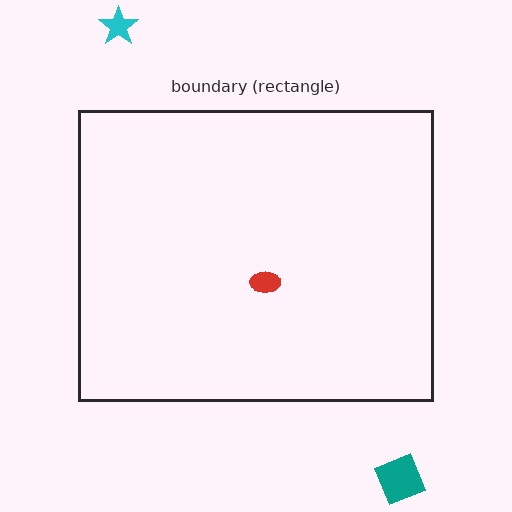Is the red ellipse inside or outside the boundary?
Inside.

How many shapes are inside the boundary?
1 inside, 2 outside.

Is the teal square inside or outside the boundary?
Outside.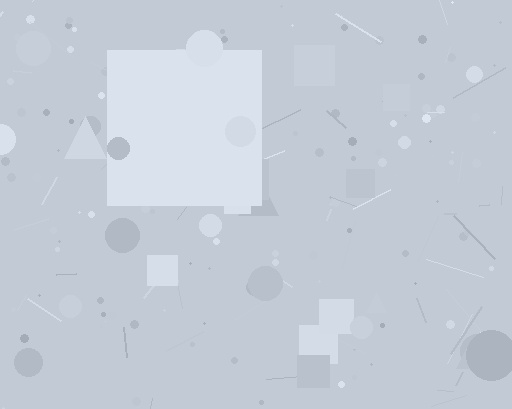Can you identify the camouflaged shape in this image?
The camouflaged shape is a square.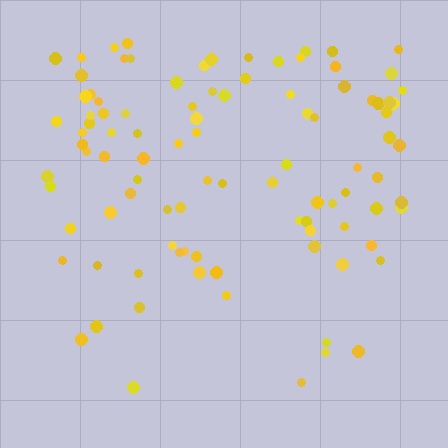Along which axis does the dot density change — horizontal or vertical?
Vertical.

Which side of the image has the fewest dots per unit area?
The bottom.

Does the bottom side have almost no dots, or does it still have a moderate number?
Still a moderate number, just noticeably fewer than the top.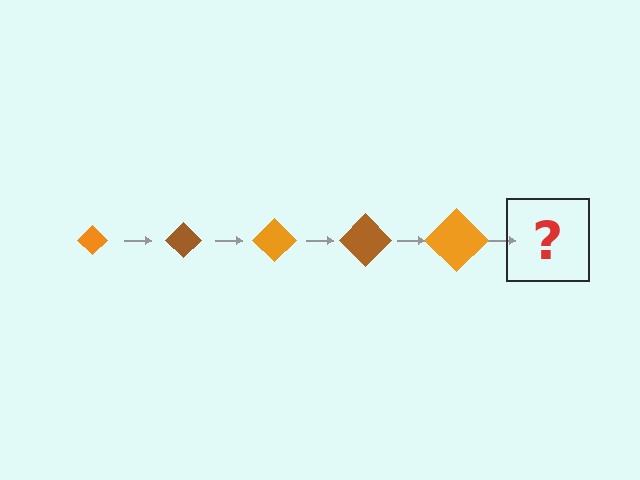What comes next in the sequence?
The next element should be a brown diamond, larger than the previous one.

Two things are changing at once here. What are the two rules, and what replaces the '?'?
The two rules are that the diamond grows larger each step and the color cycles through orange and brown. The '?' should be a brown diamond, larger than the previous one.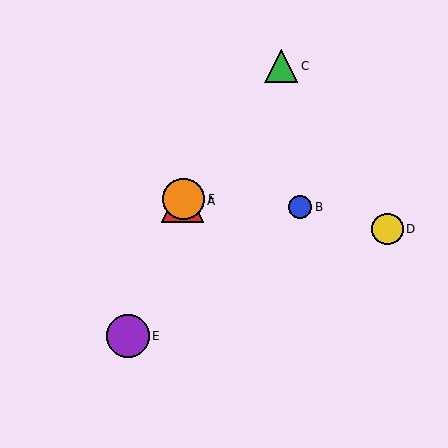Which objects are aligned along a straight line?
Objects A, C, F are aligned along a straight line.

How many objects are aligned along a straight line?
3 objects (A, C, F) are aligned along a straight line.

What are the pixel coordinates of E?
Object E is at (128, 336).